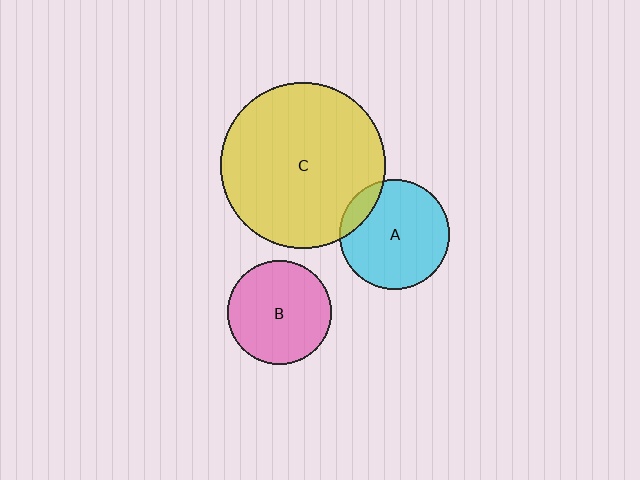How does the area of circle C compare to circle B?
Approximately 2.5 times.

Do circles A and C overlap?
Yes.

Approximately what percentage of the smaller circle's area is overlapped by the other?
Approximately 10%.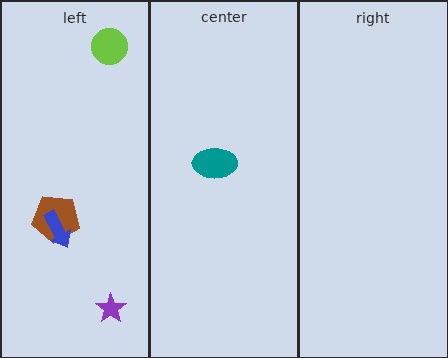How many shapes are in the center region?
1.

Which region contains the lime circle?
The left region.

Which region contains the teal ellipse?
The center region.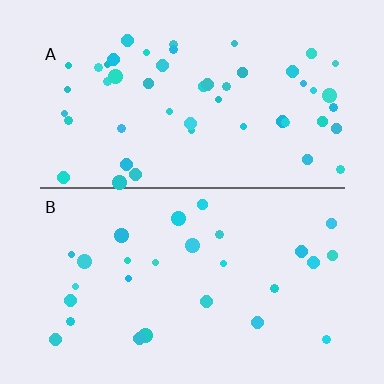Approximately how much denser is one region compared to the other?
Approximately 1.8× — region A over region B.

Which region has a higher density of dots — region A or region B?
A (the top).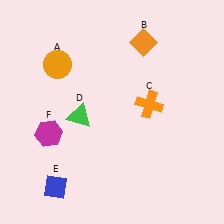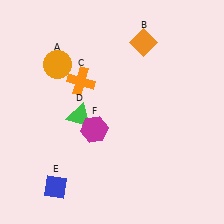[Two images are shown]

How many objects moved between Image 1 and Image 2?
2 objects moved between the two images.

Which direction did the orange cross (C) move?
The orange cross (C) moved left.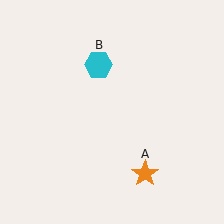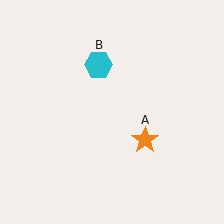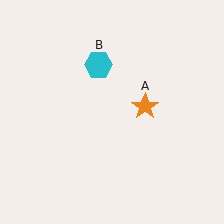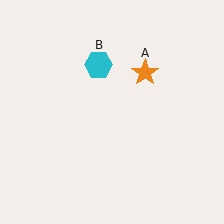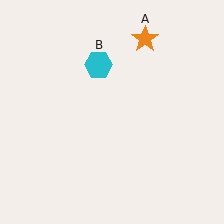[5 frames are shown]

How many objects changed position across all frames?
1 object changed position: orange star (object A).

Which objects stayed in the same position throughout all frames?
Cyan hexagon (object B) remained stationary.